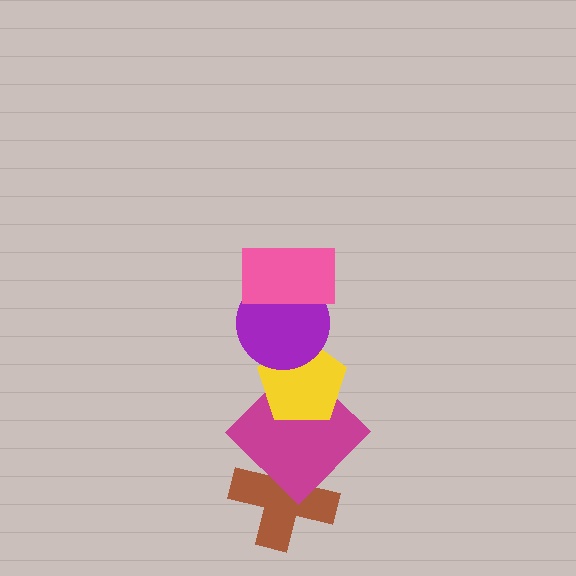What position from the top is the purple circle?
The purple circle is 2nd from the top.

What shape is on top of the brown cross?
The magenta diamond is on top of the brown cross.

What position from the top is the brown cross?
The brown cross is 5th from the top.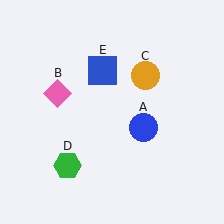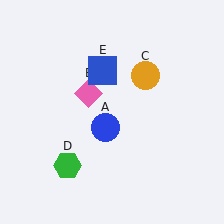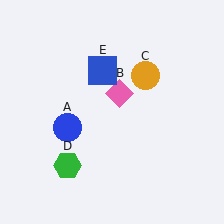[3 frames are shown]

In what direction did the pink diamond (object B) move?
The pink diamond (object B) moved right.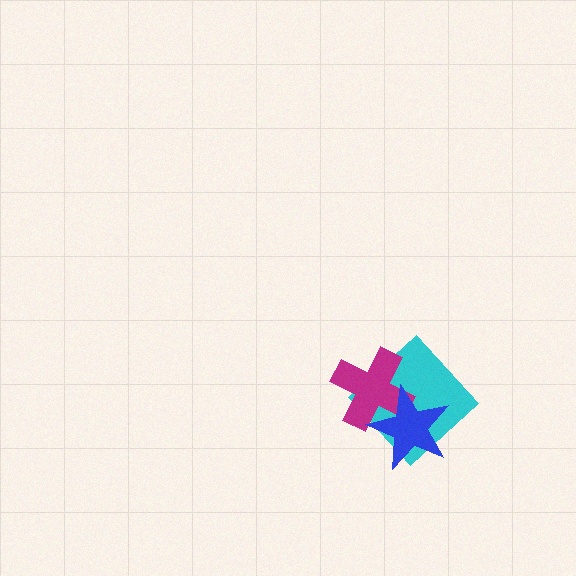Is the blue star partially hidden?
No, no other shape covers it.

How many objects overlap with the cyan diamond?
2 objects overlap with the cyan diamond.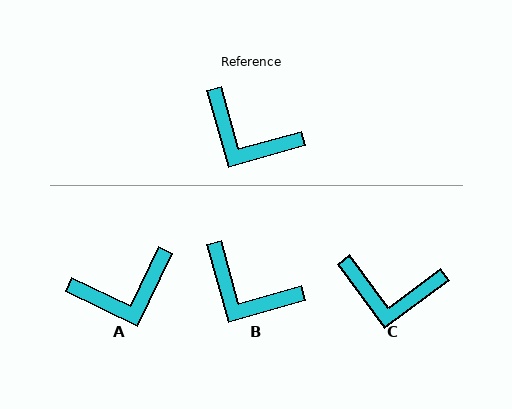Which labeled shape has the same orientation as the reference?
B.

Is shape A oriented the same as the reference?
No, it is off by about 49 degrees.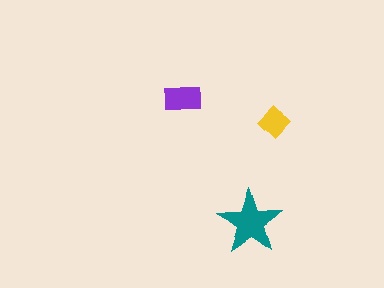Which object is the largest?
The teal star.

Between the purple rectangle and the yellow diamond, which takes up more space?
The purple rectangle.